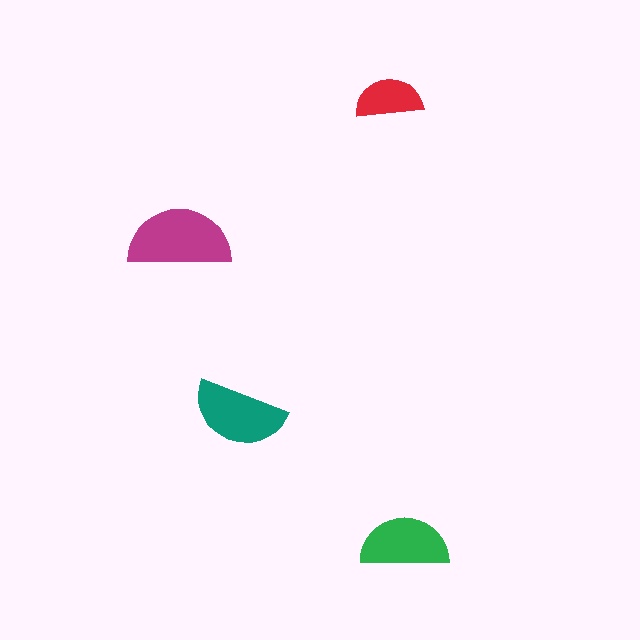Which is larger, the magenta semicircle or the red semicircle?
The magenta one.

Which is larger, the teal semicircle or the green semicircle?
The teal one.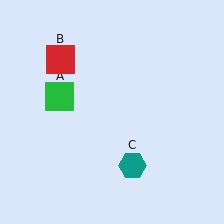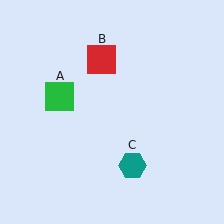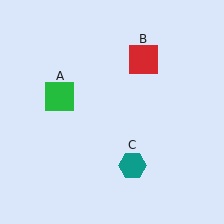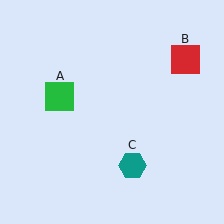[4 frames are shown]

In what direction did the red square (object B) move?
The red square (object B) moved right.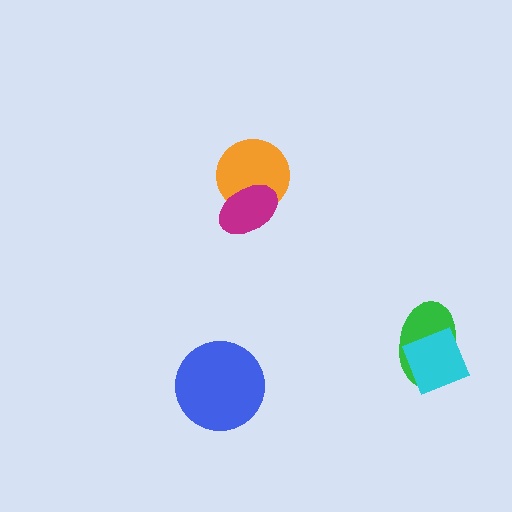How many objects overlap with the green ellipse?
1 object overlaps with the green ellipse.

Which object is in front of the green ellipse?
The cyan diamond is in front of the green ellipse.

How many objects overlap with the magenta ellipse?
1 object overlaps with the magenta ellipse.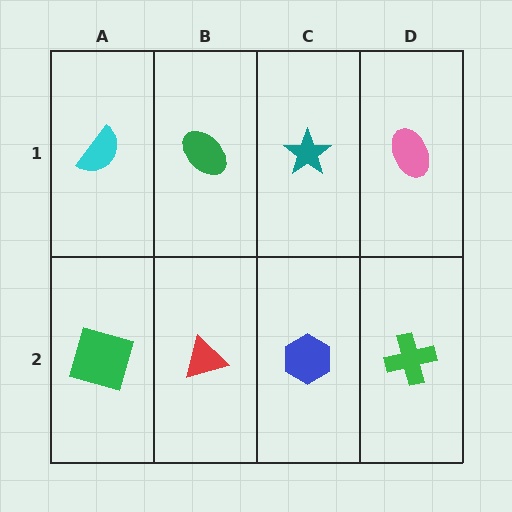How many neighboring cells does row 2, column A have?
2.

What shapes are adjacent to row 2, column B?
A green ellipse (row 1, column B), a green square (row 2, column A), a blue hexagon (row 2, column C).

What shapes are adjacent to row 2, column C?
A teal star (row 1, column C), a red triangle (row 2, column B), a green cross (row 2, column D).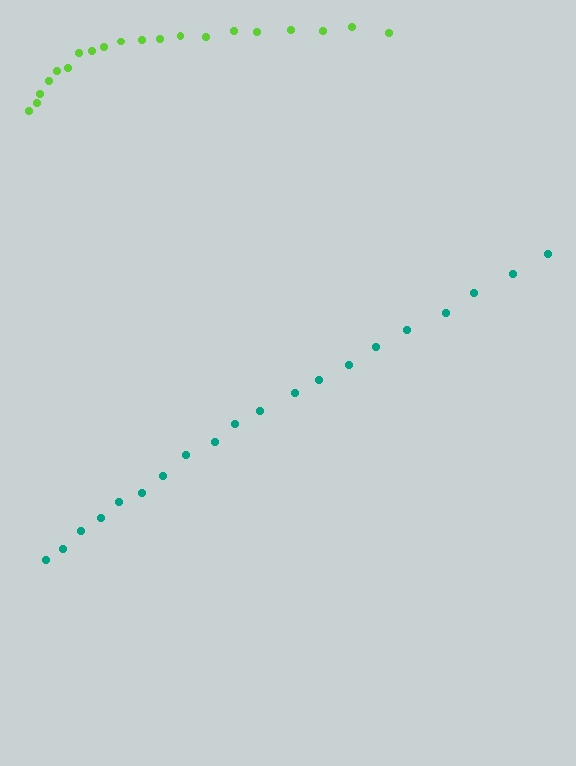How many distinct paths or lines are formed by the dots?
There are 2 distinct paths.